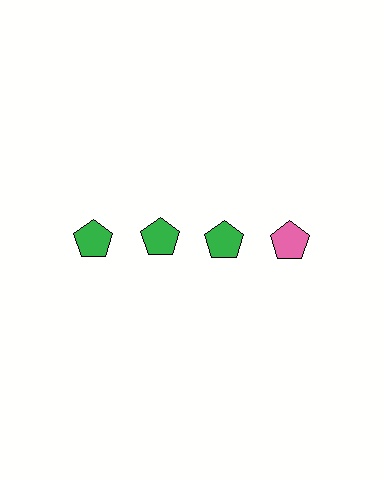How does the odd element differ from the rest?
It has a different color: pink instead of green.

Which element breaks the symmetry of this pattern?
The pink pentagon in the top row, second from right column breaks the symmetry. All other shapes are green pentagons.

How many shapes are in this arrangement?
There are 4 shapes arranged in a grid pattern.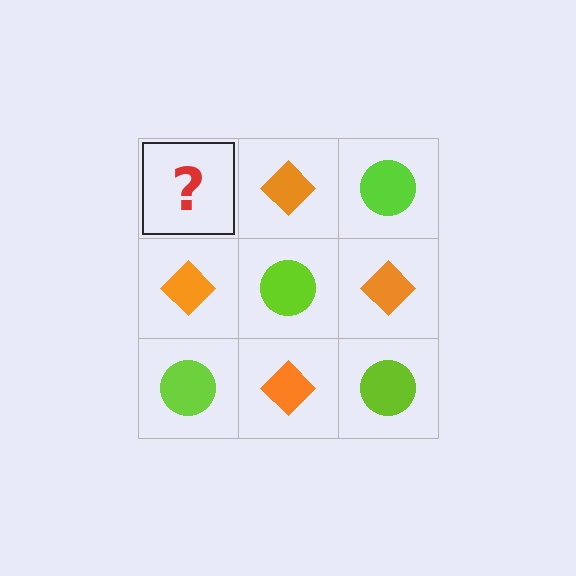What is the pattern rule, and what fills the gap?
The rule is that it alternates lime circle and orange diamond in a checkerboard pattern. The gap should be filled with a lime circle.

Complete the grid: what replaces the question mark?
The question mark should be replaced with a lime circle.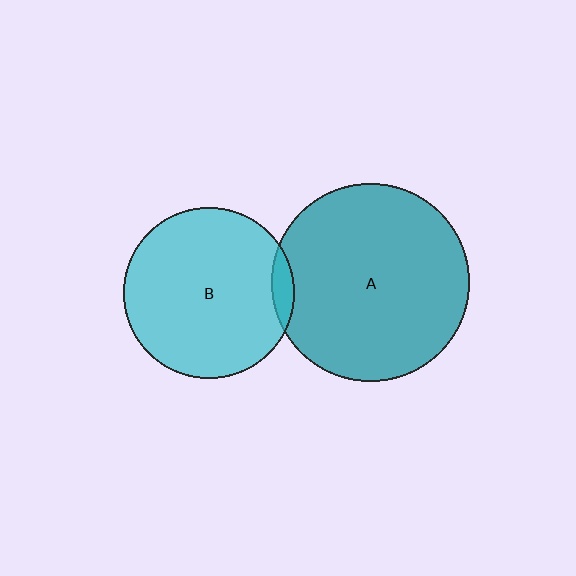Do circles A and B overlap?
Yes.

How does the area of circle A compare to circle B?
Approximately 1.4 times.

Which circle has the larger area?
Circle A (teal).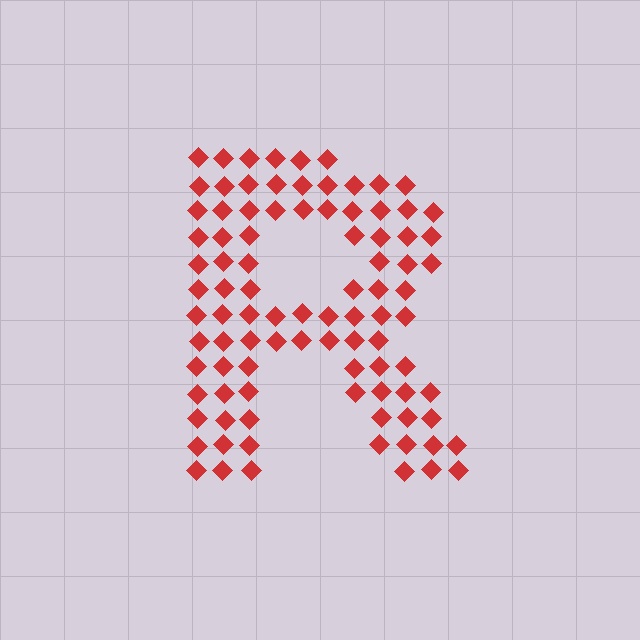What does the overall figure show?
The overall figure shows the letter R.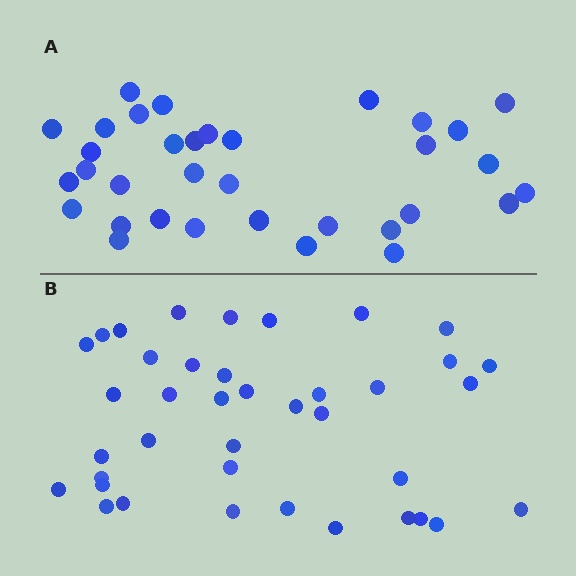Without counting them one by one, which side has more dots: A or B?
Region B (the bottom region) has more dots.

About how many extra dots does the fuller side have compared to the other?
Region B has about 5 more dots than region A.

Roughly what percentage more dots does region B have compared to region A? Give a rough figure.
About 15% more.